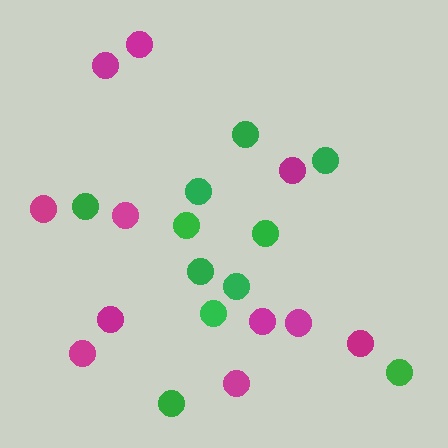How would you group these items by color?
There are 2 groups: one group of green circles (11) and one group of magenta circles (11).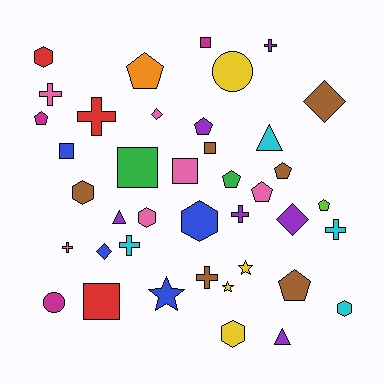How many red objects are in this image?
There are 3 red objects.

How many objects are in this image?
There are 40 objects.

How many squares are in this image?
There are 6 squares.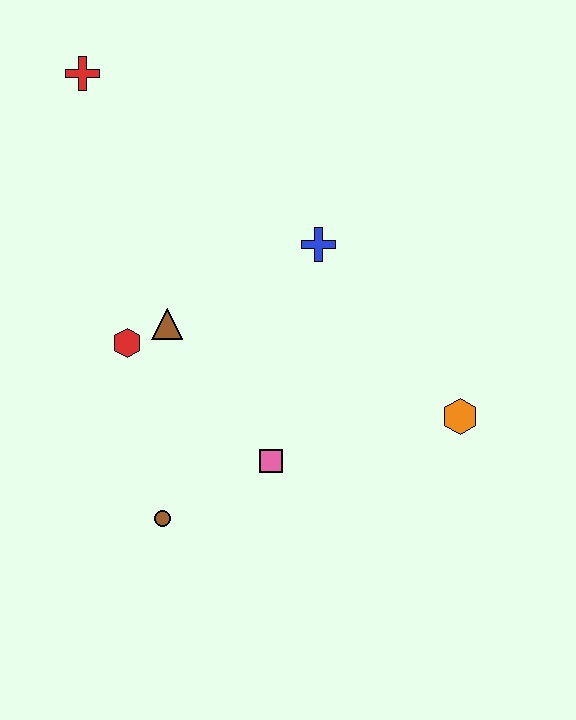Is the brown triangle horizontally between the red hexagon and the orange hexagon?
Yes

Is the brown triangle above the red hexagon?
Yes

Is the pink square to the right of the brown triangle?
Yes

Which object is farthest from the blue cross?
The brown circle is farthest from the blue cross.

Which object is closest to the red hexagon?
The brown triangle is closest to the red hexagon.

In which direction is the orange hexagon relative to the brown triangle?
The orange hexagon is to the right of the brown triangle.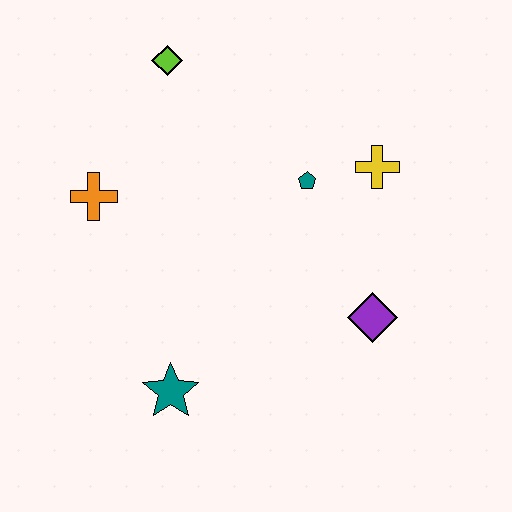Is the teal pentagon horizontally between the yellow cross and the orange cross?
Yes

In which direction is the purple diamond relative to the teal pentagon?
The purple diamond is below the teal pentagon.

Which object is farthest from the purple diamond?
The lime diamond is farthest from the purple diamond.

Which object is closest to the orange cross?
The lime diamond is closest to the orange cross.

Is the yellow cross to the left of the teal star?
No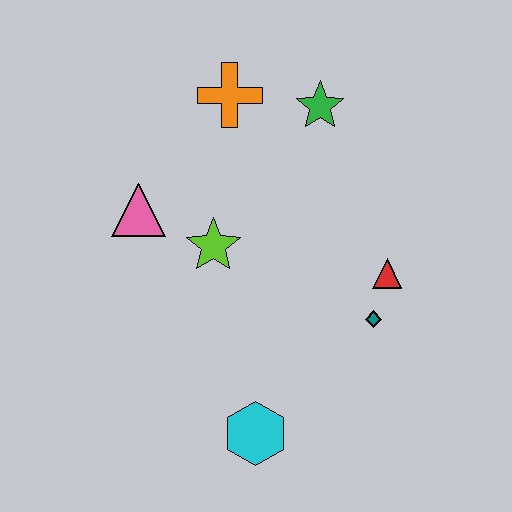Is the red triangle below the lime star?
Yes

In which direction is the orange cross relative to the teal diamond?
The orange cross is above the teal diamond.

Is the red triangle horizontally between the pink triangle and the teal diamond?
No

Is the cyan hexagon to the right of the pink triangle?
Yes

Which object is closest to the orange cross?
The green star is closest to the orange cross.